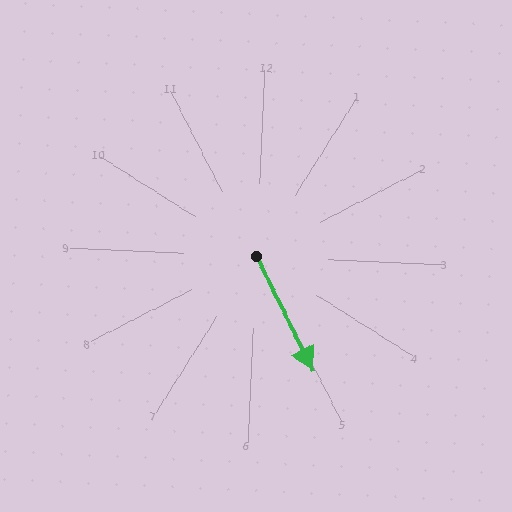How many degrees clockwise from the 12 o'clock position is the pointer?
Approximately 151 degrees.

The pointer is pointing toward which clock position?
Roughly 5 o'clock.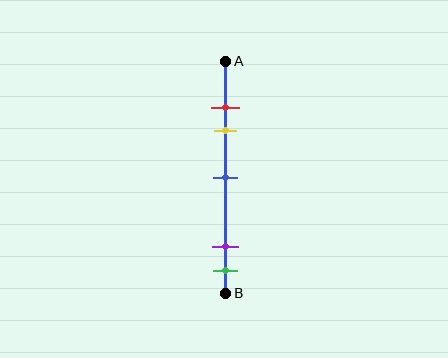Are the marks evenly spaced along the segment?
No, the marks are not evenly spaced.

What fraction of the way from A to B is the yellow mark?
The yellow mark is approximately 30% (0.3) of the way from A to B.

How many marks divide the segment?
There are 5 marks dividing the segment.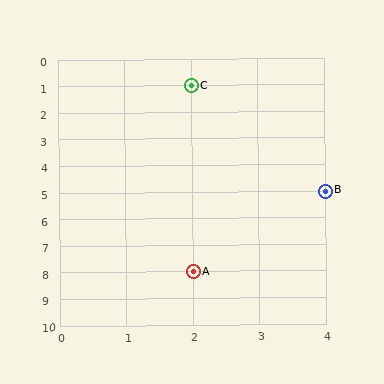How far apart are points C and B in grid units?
Points C and B are 2 columns and 4 rows apart (about 4.5 grid units diagonally).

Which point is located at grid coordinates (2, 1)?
Point C is at (2, 1).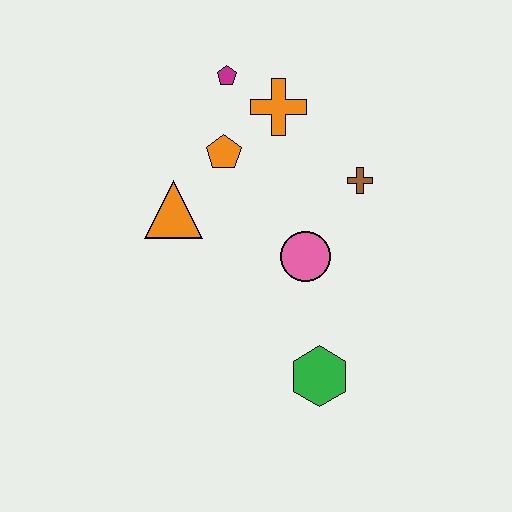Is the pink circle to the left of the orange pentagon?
No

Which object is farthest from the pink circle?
The magenta pentagon is farthest from the pink circle.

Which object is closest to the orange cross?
The magenta pentagon is closest to the orange cross.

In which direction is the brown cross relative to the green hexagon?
The brown cross is above the green hexagon.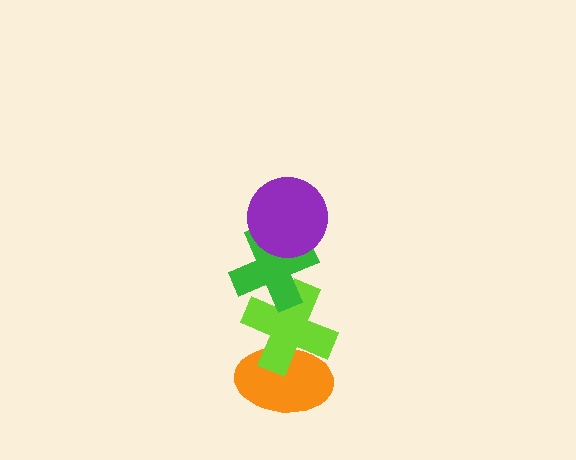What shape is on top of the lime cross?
The green cross is on top of the lime cross.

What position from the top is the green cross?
The green cross is 2nd from the top.